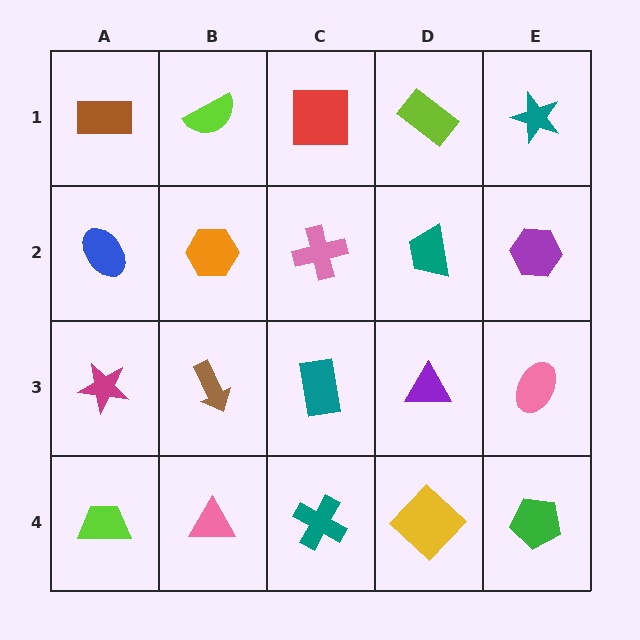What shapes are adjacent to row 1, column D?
A teal trapezoid (row 2, column D), a red square (row 1, column C), a teal star (row 1, column E).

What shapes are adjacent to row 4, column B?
A brown arrow (row 3, column B), a lime trapezoid (row 4, column A), a teal cross (row 4, column C).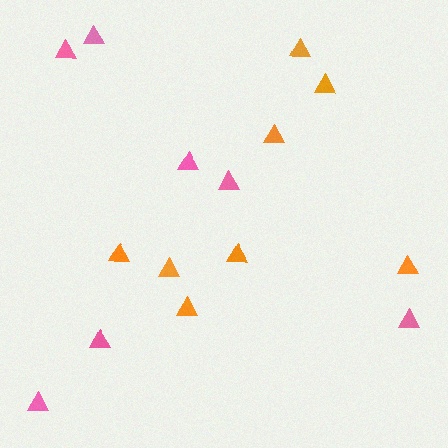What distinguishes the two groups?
There are 2 groups: one group of orange triangles (8) and one group of pink triangles (7).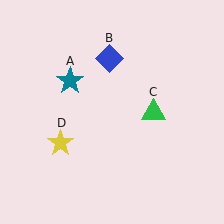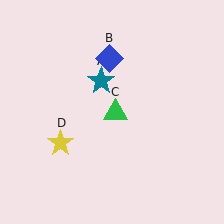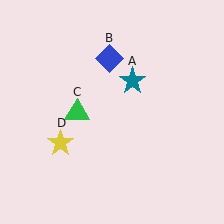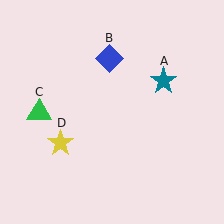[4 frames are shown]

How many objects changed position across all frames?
2 objects changed position: teal star (object A), green triangle (object C).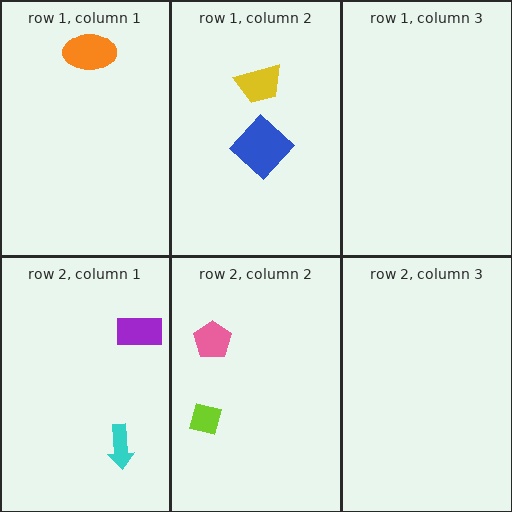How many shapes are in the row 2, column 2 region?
2.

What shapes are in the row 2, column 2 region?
The lime diamond, the pink pentagon.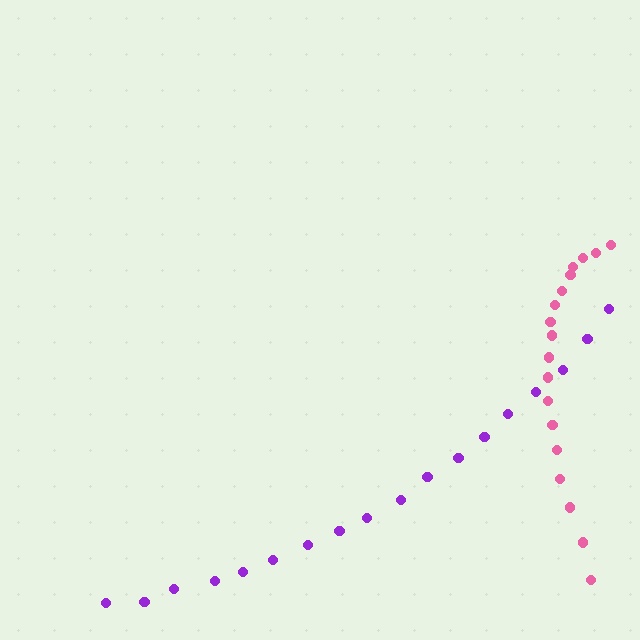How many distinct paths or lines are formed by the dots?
There are 2 distinct paths.